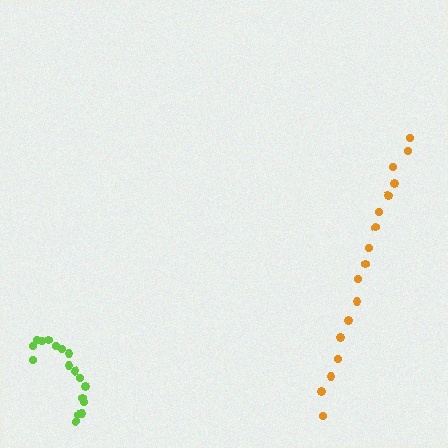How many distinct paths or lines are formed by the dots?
There are 2 distinct paths.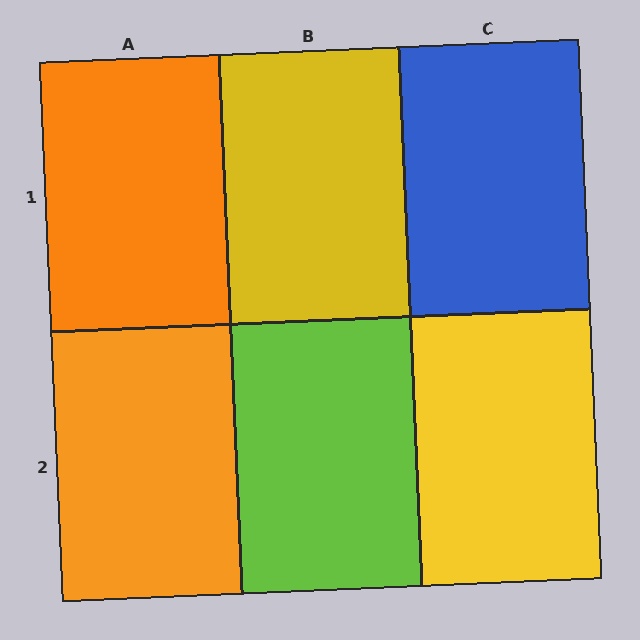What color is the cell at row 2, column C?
Yellow.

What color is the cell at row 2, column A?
Orange.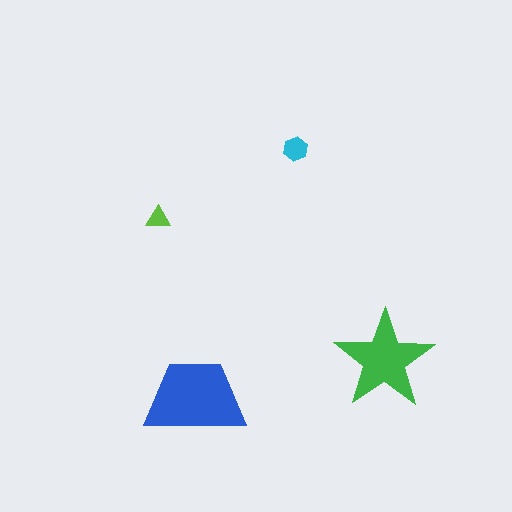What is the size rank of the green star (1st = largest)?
2nd.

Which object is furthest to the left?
The lime triangle is leftmost.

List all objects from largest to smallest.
The blue trapezoid, the green star, the cyan hexagon, the lime triangle.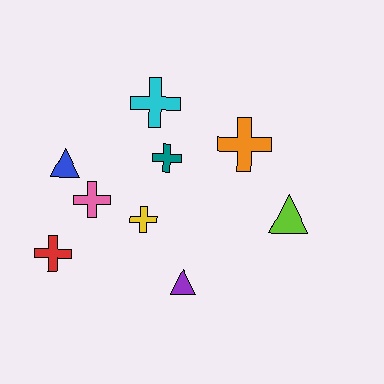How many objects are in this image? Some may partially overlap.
There are 9 objects.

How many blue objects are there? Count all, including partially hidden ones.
There is 1 blue object.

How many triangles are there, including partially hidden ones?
There are 3 triangles.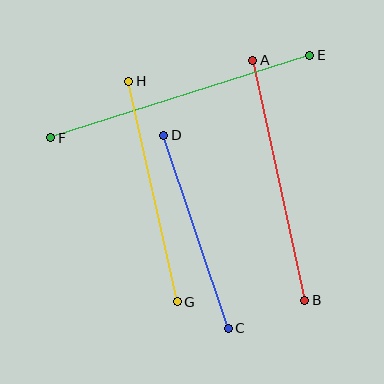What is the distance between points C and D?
The distance is approximately 203 pixels.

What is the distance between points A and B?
The distance is approximately 245 pixels.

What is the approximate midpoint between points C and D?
The midpoint is at approximately (196, 232) pixels.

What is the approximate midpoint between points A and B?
The midpoint is at approximately (279, 180) pixels.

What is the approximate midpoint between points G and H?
The midpoint is at approximately (153, 192) pixels.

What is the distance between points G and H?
The distance is approximately 226 pixels.